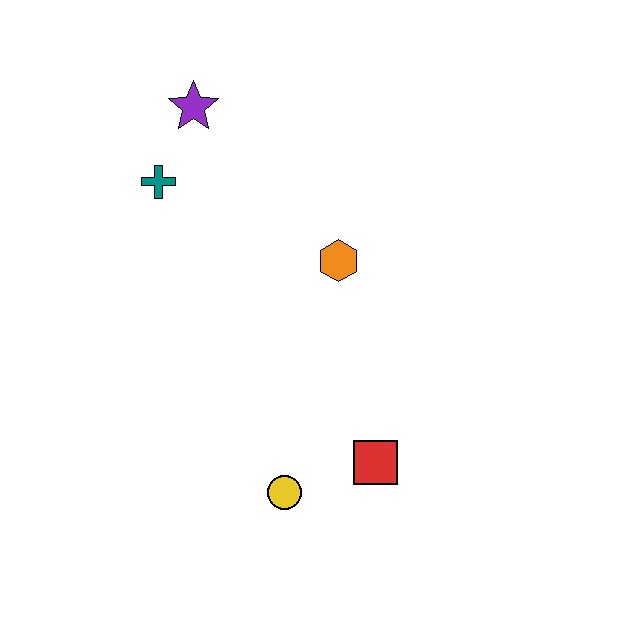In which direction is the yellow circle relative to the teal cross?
The yellow circle is below the teal cross.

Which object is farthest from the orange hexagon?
The yellow circle is farthest from the orange hexagon.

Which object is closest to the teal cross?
The purple star is closest to the teal cross.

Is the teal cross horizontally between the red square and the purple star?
No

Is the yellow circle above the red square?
No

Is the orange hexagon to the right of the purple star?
Yes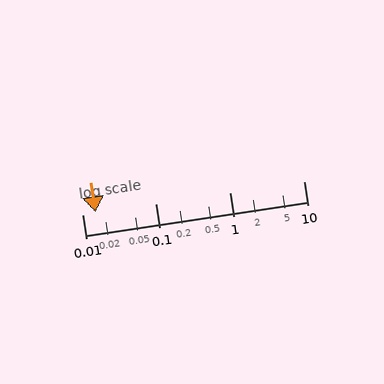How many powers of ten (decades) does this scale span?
The scale spans 3 decades, from 0.01 to 10.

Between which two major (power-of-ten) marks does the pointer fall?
The pointer is between 0.01 and 0.1.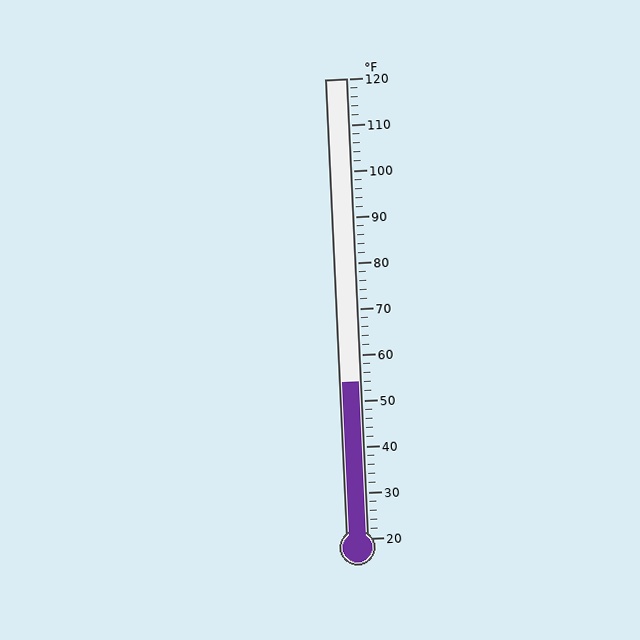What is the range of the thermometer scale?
The thermometer scale ranges from 20°F to 120°F.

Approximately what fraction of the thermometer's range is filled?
The thermometer is filled to approximately 35% of its range.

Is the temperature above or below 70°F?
The temperature is below 70°F.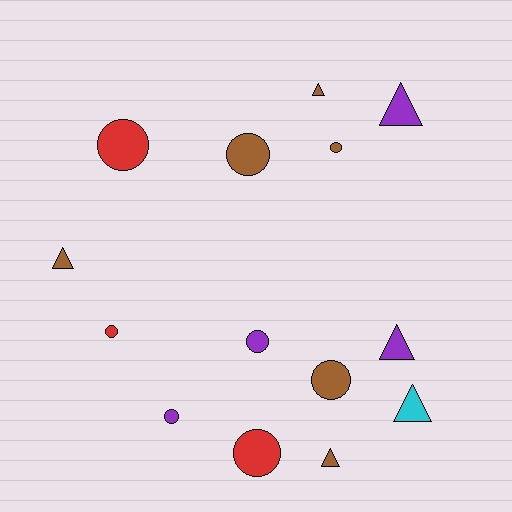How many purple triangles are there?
There are 2 purple triangles.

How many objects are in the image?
There are 14 objects.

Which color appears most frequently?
Brown, with 6 objects.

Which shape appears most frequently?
Circle, with 8 objects.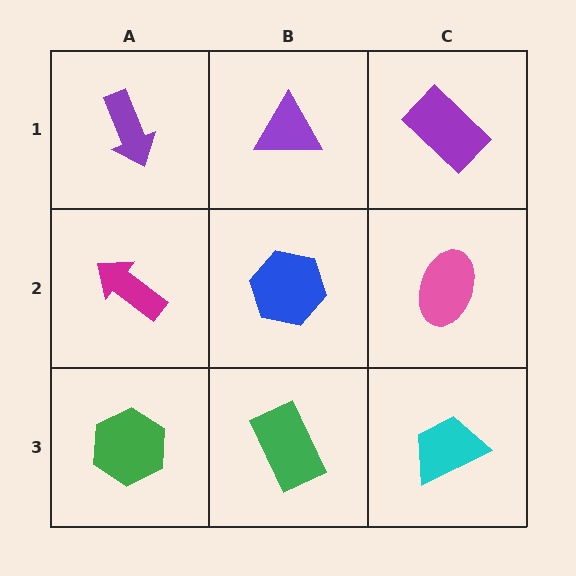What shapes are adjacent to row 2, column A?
A purple arrow (row 1, column A), a green hexagon (row 3, column A), a blue hexagon (row 2, column B).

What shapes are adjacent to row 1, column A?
A magenta arrow (row 2, column A), a purple triangle (row 1, column B).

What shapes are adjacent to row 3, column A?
A magenta arrow (row 2, column A), a green rectangle (row 3, column B).